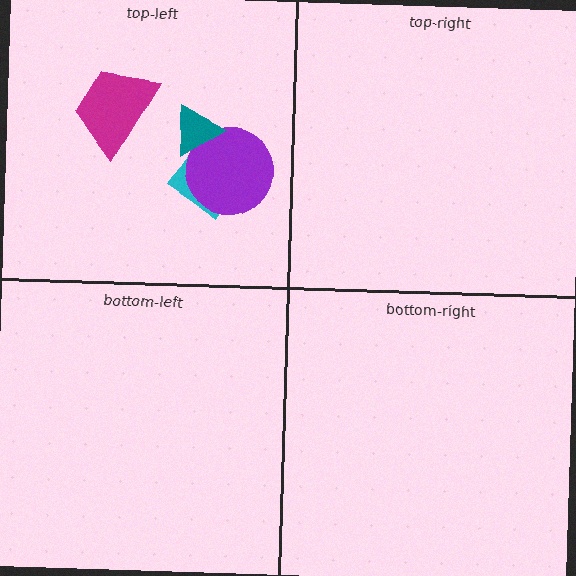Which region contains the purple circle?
The top-left region.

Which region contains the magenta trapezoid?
The top-left region.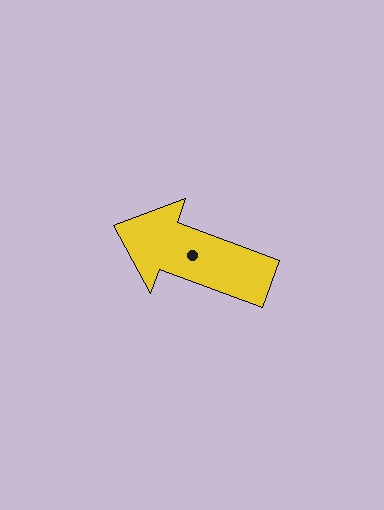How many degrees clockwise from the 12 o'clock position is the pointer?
Approximately 290 degrees.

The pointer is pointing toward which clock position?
Roughly 10 o'clock.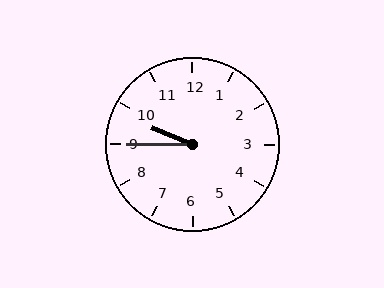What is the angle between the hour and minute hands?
Approximately 22 degrees.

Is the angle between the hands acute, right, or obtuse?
It is acute.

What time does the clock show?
9:45.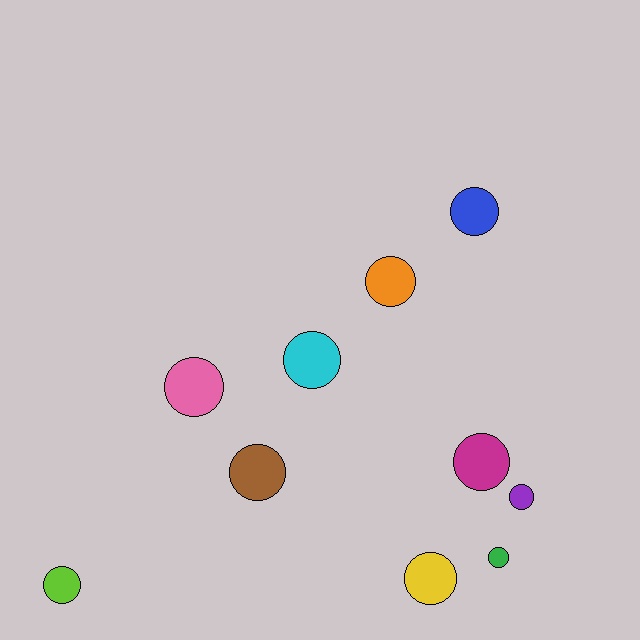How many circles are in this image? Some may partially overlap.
There are 10 circles.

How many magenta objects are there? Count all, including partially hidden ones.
There is 1 magenta object.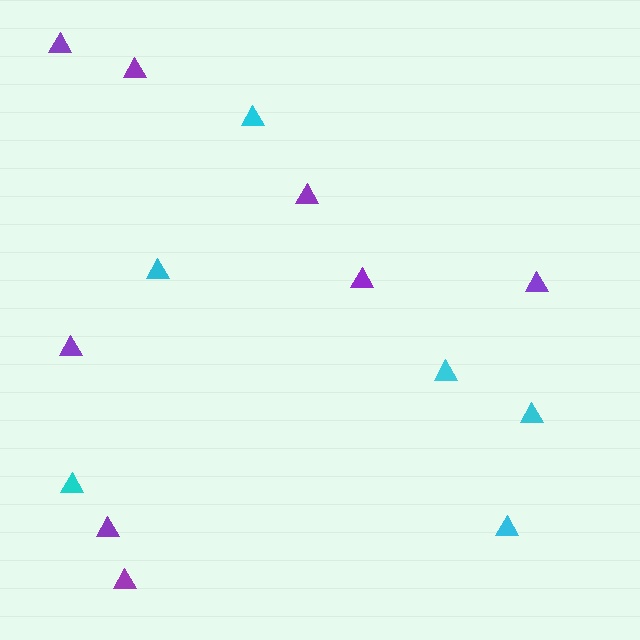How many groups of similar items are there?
There are 2 groups: one group of purple triangles (8) and one group of cyan triangles (6).